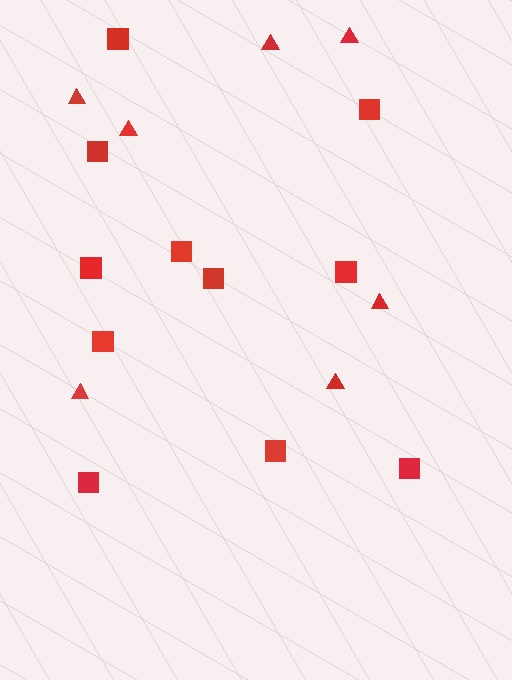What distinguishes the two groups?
There are 2 groups: one group of triangles (7) and one group of squares (11).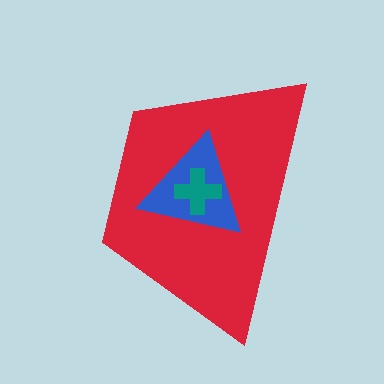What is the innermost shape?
The teal cross.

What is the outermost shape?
The red trapezoid.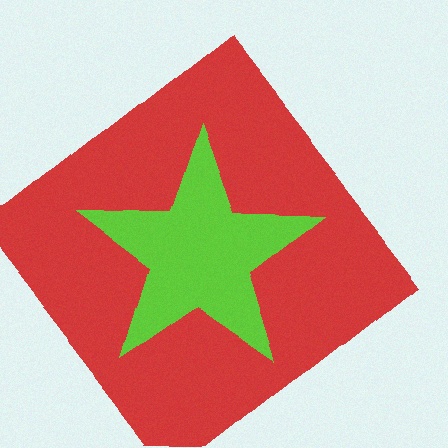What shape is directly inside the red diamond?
The lime star.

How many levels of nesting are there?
2.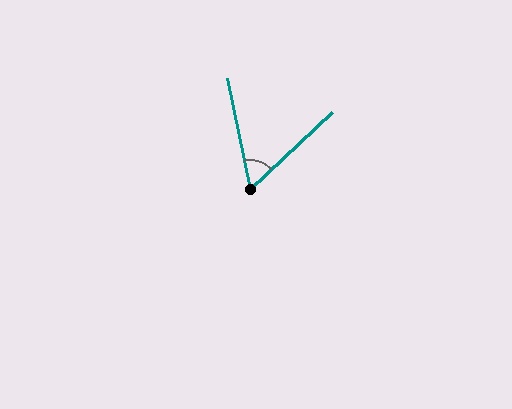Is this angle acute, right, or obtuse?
It is acute.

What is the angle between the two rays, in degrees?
Approximately 59 degrees.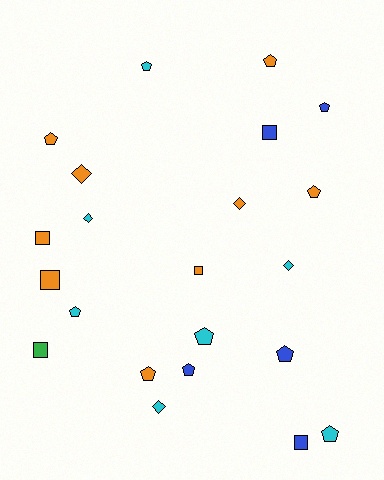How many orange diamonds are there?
There are 2 orange diamonds.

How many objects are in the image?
There are 22 objects.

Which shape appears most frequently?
Pentagon, with 11 objects.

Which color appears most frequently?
Orange, with 9 objects.